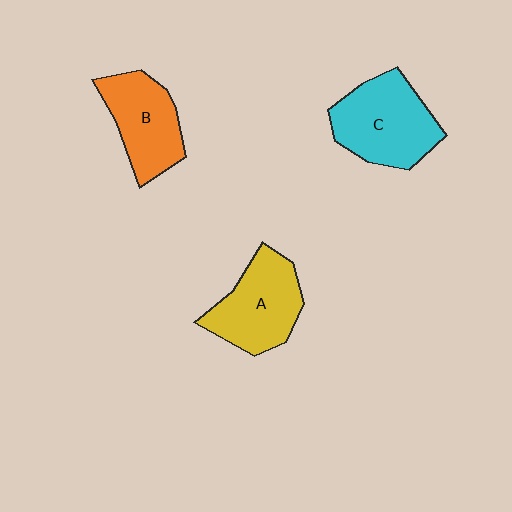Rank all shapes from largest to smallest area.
From largest to smallest: C (cyan), A (yellow), B (orange).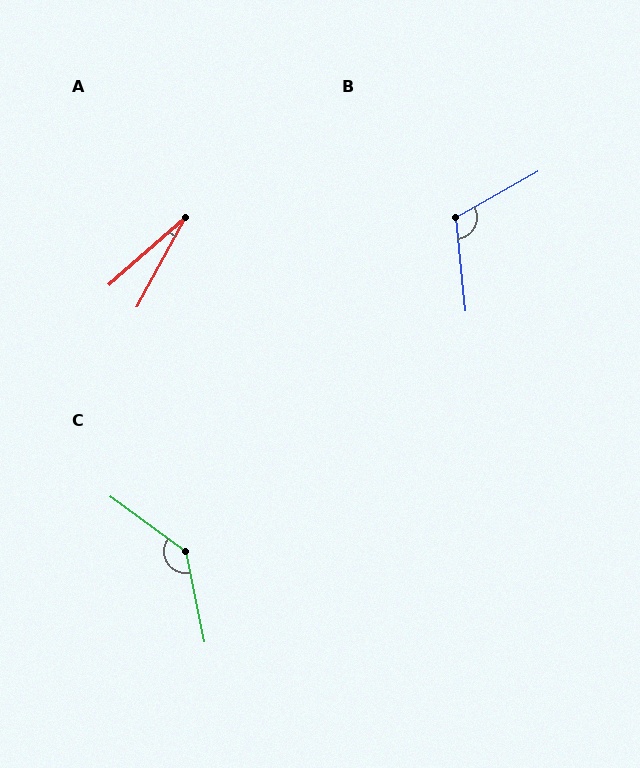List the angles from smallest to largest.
A (21°), B (114°), C (138°).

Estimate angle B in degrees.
Approximately 114 degrees.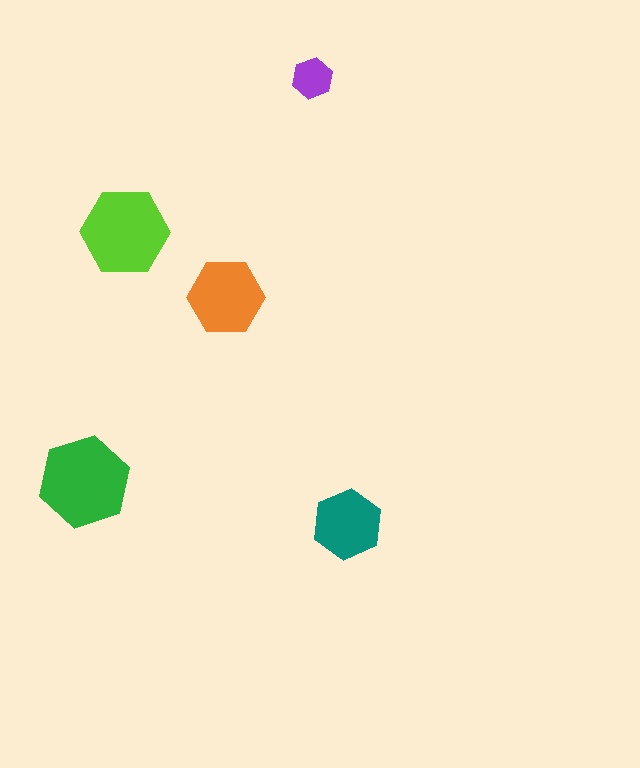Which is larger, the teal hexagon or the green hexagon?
The green one.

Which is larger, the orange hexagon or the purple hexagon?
The orange one.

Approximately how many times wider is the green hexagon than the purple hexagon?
About 2 times wider.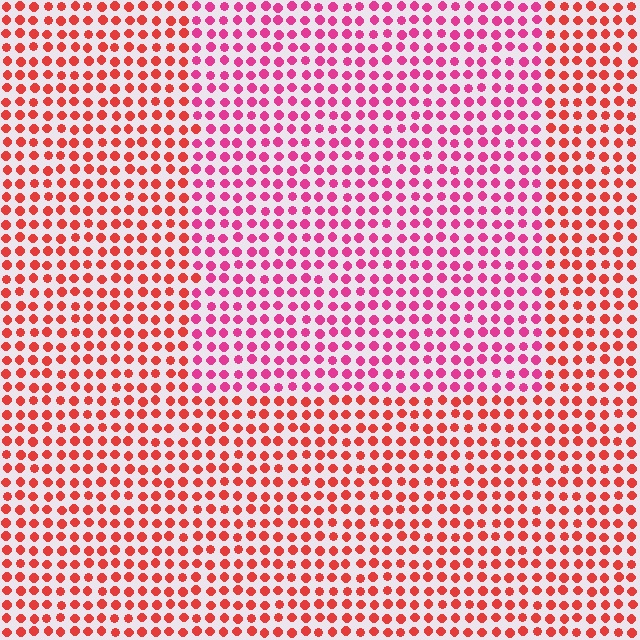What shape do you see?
I see a rectangle.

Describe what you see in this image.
The image is filled with small red elements in a uniform arrangement. A rectangle-shaped region is visible where the elements are tinted to a slightly different hue, forming a subtle color boundary.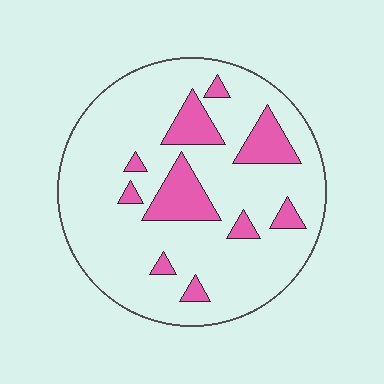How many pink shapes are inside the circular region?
10.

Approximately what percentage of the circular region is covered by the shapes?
Approximately 15%.